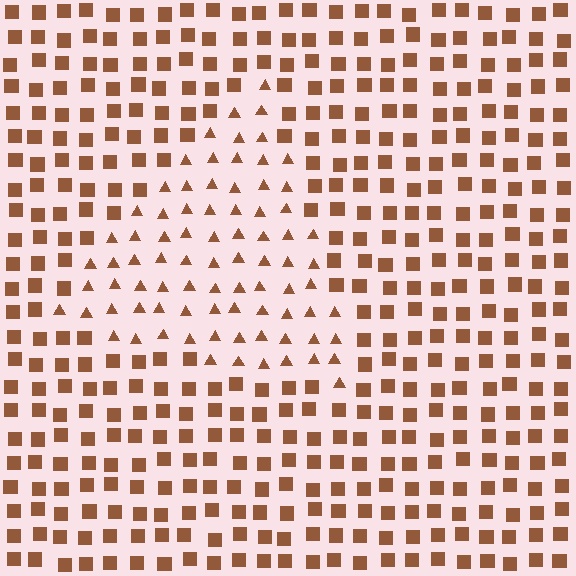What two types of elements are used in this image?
The image uses triangles inside the triangle region and squares outside it.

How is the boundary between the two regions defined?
The boundary is defined by a change in element shape: triangles inside vs. squares outside. All elements share the same color and spacing.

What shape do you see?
I see a triangle.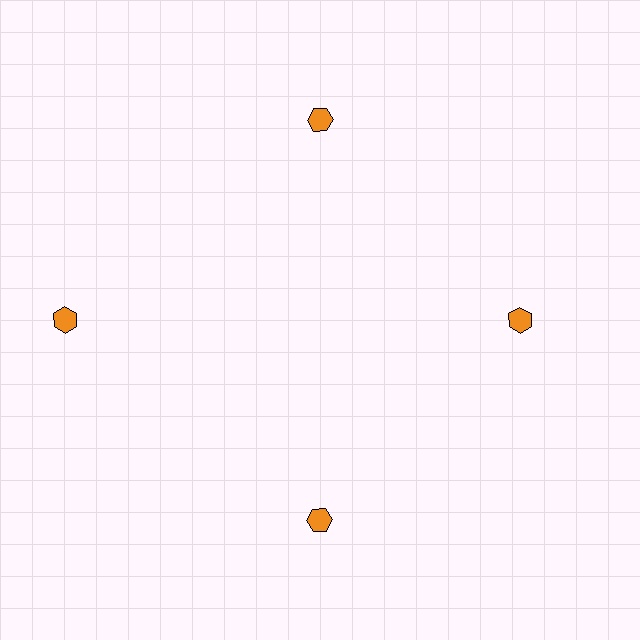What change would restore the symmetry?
The symmetry would be restored by moving it inward, back onto the ring so that all 4 hexagons sit at equal angles and equal distance from the center.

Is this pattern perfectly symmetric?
No. The 4 orange hexagons are arranged in a ring, but one element near the 9 o'clock position is pushed outward from the center, breaking the 4-fold rotational symmetry.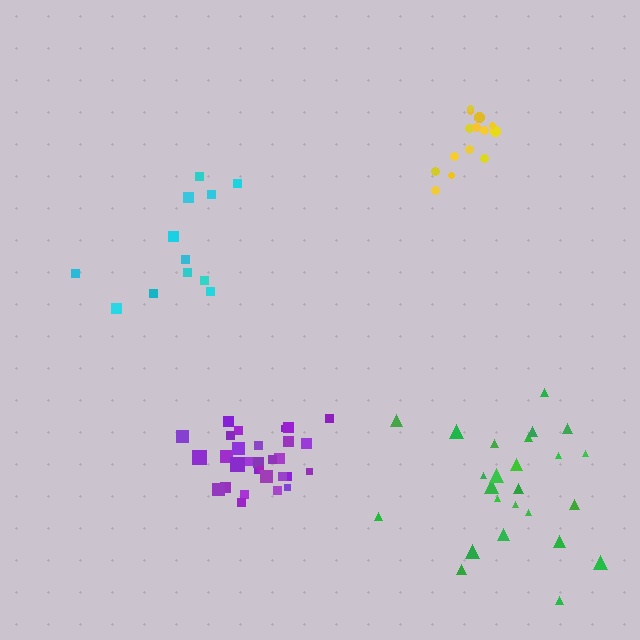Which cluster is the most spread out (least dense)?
Green.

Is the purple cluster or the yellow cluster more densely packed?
Purple.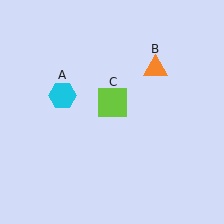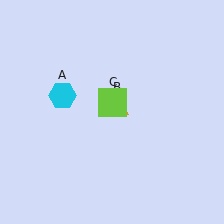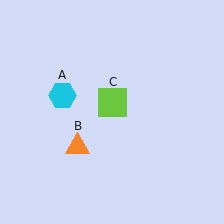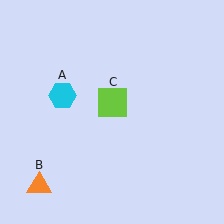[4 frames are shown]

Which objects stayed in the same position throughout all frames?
Cyan hexagon (object A) and lime square (object C) remained stationary.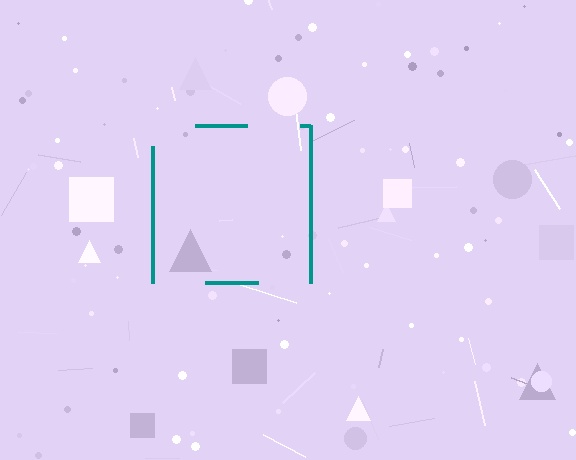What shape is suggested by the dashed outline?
The dashed outline suggests a square.